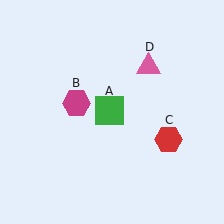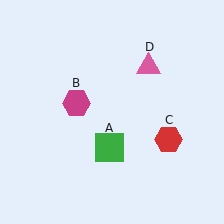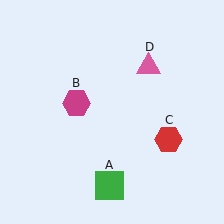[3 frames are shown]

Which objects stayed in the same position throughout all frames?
Magenta hexagon (object B) and red hexagon (object C) and pink triangle (object D) remained stationary.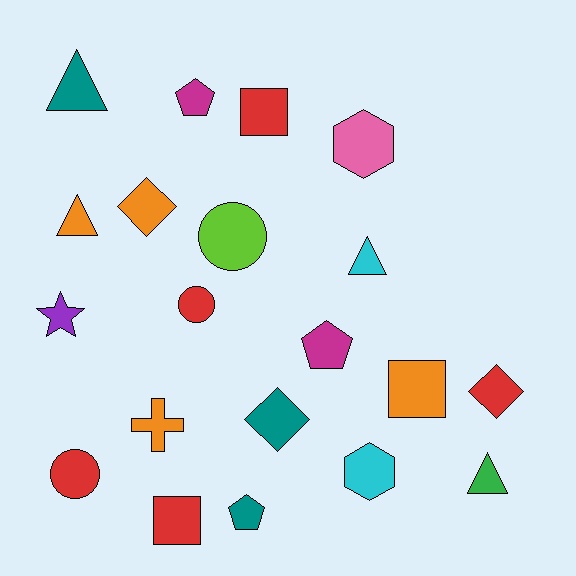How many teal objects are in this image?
There are 3 teal objects.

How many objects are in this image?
There are 20 objects.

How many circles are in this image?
There are 3 circles.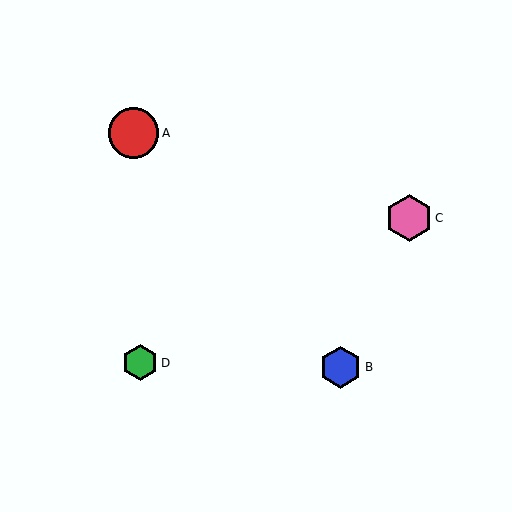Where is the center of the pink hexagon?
The center of the pink hexagon is at (409, 218).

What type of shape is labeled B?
Shape B is a blue hexagon.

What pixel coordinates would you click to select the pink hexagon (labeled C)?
Click at (409, 218) to select the pink hexagon C.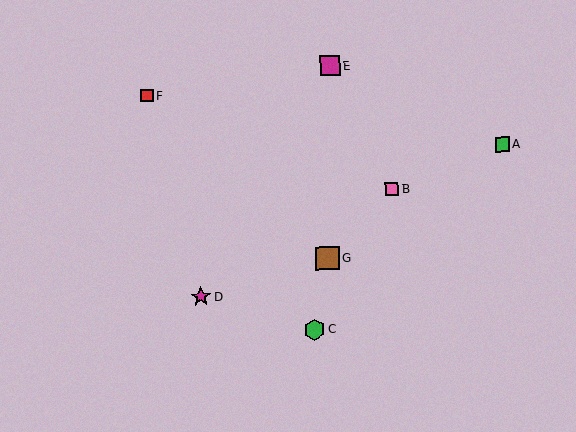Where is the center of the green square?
The center of the green square is at (502, 145).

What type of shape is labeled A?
Shape A is a green square.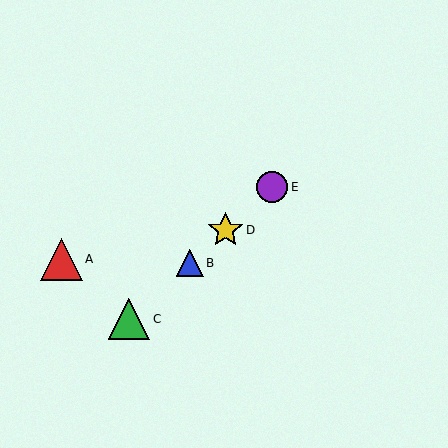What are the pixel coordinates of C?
Object C is at (129, 319).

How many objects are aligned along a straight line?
4 objects (B, C, D, E) are aligned along a straight line.